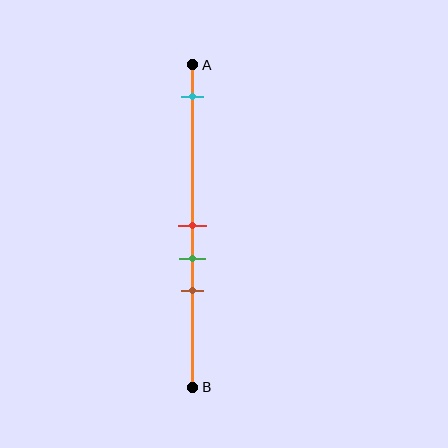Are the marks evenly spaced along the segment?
No, the marks are not evenly spaced.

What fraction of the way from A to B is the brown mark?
The brown mark is approximately 70% (0.7) of the way from A to B.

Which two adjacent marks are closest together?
The red and green marks are the closest adjacent pair.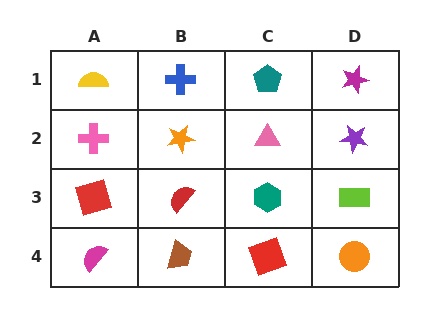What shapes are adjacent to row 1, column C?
A pink triangle (row 2, column C), a blue cross (row 1, column B), a magenta star (row 1, column D).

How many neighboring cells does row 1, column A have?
2.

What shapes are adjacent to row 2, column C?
A teal pentagon (row 1, column C), a teal hexagon (row 3, column C), an orange star (row 2, column B), a purple star (row 2, column D).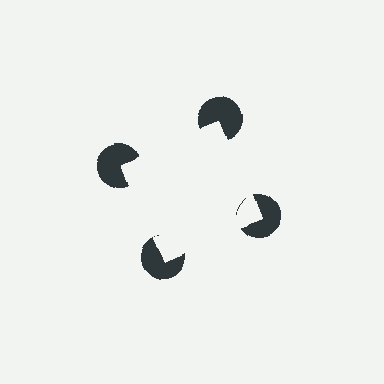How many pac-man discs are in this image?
There are 4 — one at each vertex of the illusory square.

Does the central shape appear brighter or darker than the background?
It typically appears slightly brighter than the background, even though no actual brightness change is drawn.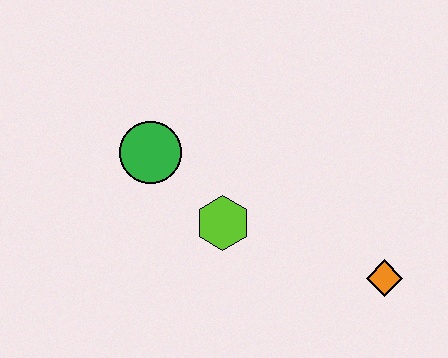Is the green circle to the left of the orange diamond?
Yes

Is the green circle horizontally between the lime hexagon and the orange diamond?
No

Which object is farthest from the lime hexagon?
The orange diamond is farthest from the lime hexagon.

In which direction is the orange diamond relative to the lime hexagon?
The orange diamond is to the right of the lime hexagon.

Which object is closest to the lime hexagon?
The green circle is closest to the lime hexagon.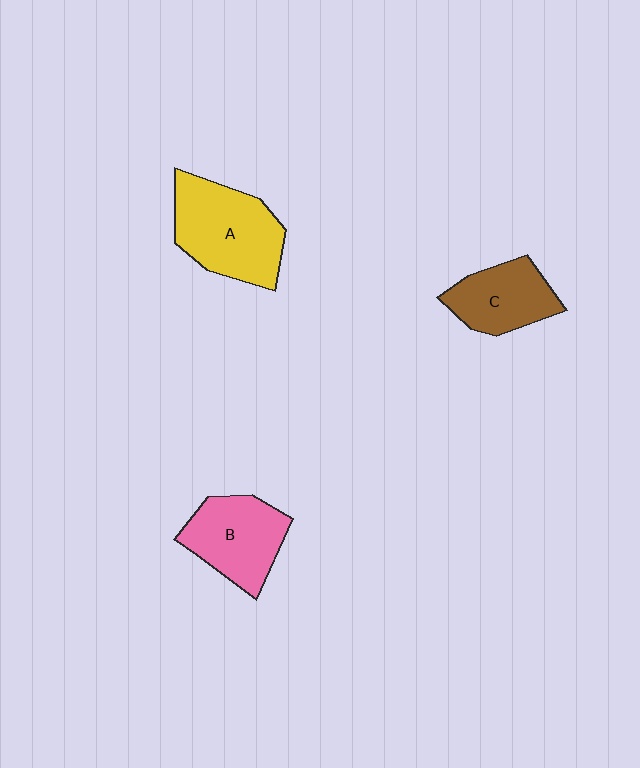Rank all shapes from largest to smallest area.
From largest to smallest: A (yellow), B (pink), C (brown).